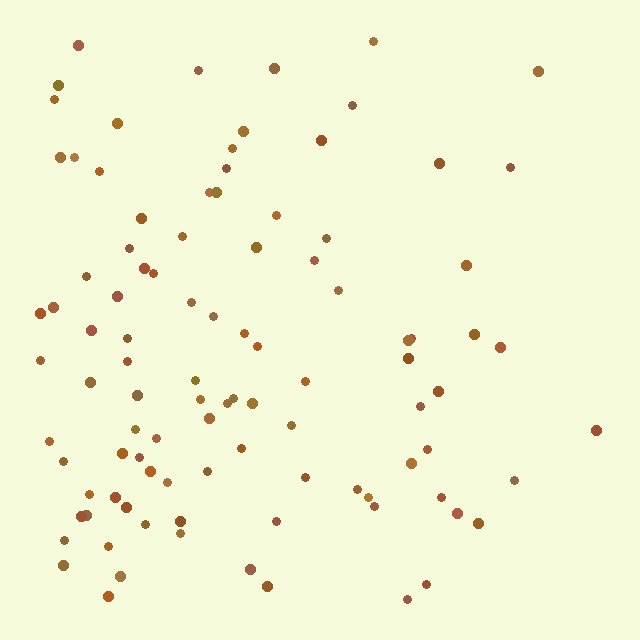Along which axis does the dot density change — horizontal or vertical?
Horizontal.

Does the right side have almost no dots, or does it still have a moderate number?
Still a moderate number, just noticeably fewer than the left.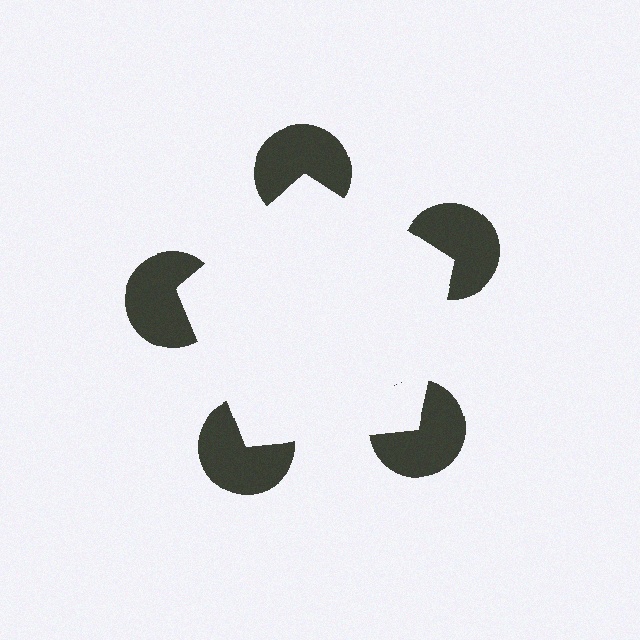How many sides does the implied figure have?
5 sides.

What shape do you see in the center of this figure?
An illusory pentagon — its edges are inferred from the aligned wedge cuts in the pac-man discs, not physically drawn.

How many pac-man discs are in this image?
There are 5 — one at each vertex of the illusory pentagon.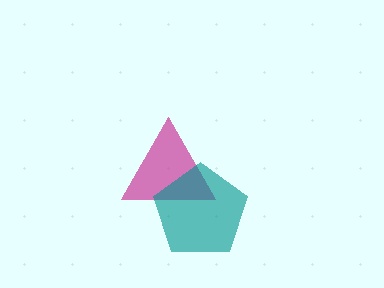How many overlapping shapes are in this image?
There are 2 overlapping shapes in the image.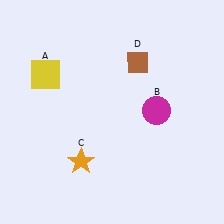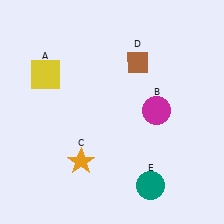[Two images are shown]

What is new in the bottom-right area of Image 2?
A teal circle (E) was added in the bottom-right area of Image 2.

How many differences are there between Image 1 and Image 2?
There is 1 difference between the two images.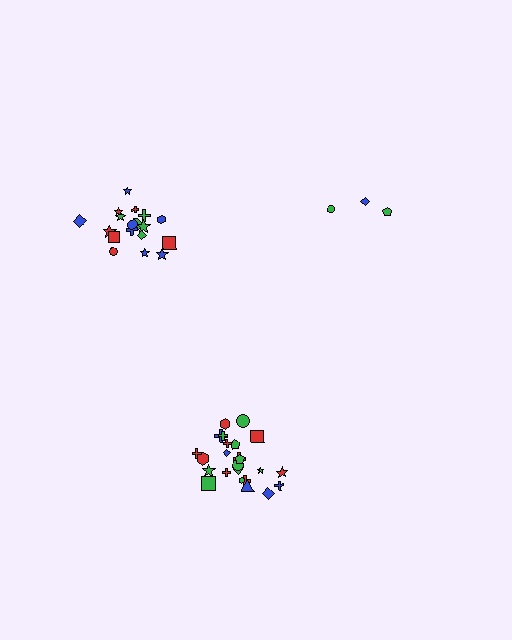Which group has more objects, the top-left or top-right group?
The top-left group.